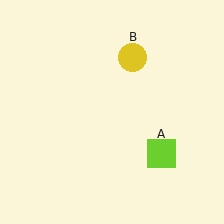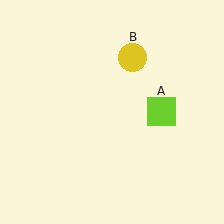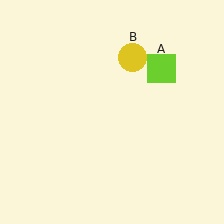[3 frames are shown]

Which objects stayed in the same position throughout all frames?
Yellow circle (object B) remained stationary.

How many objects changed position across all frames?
1 object changed position: lime square (object A).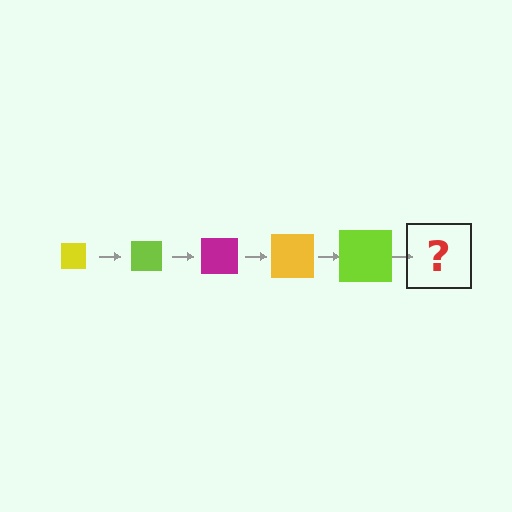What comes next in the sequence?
The next element should be a magenta square, larger than the previous one.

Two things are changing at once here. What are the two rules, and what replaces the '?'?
The two rules are that the square grows larger each step and the color cycles through yellow, lime, and magenta. The '?' should be a magenta square, larger than the previous one.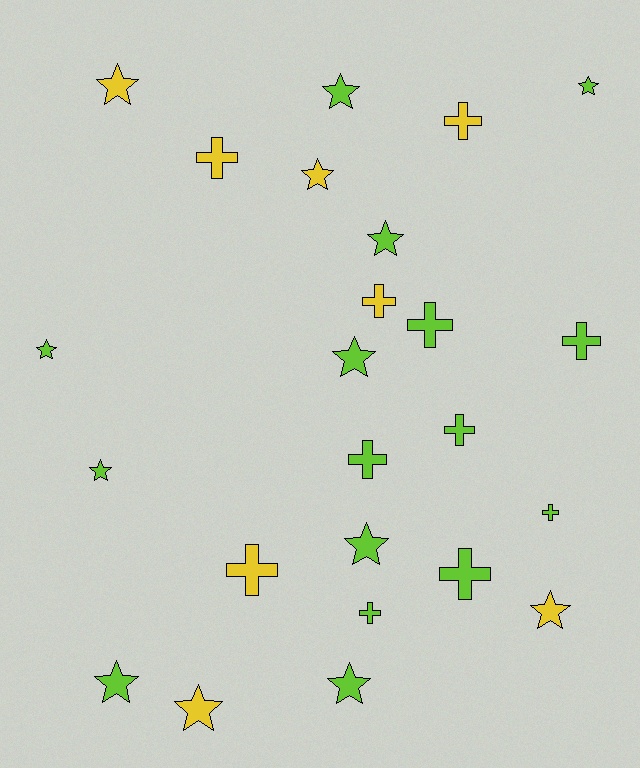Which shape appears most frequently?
Star, with 13 objects.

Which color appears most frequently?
Lime, with 16 objects.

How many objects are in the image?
There are 24 objects.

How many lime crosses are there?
There are 7 lime crosses.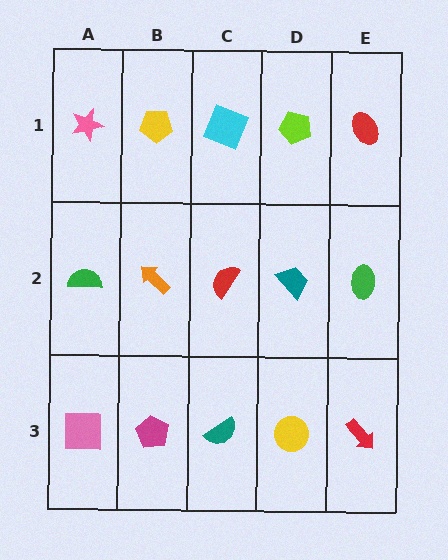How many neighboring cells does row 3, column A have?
2.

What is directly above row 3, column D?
A teal trapezoid.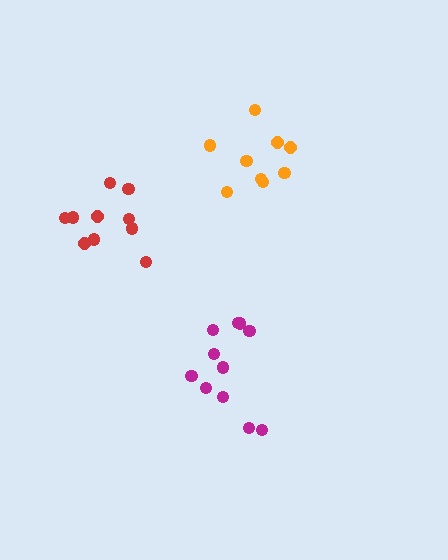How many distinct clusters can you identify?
There are 3 distinct clusters.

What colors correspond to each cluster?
The clusters are colored: orange, magenta, red.